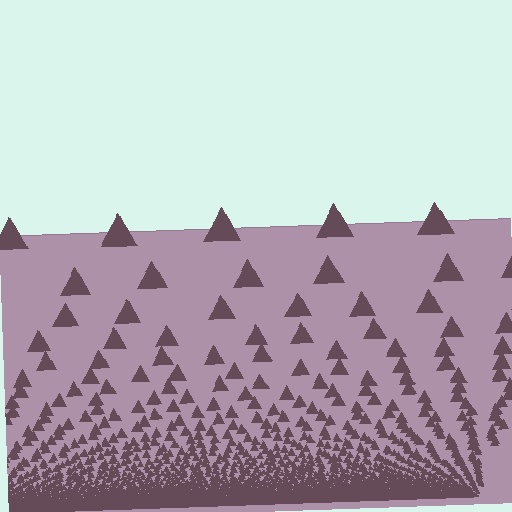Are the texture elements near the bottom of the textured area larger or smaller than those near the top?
Smaller. The gradient is inverted — elements near the bottom are smaller and denser.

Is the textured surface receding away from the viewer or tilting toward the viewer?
The surface appears to tilt toward the viewer. Texture elements get larger and sparser toward the top.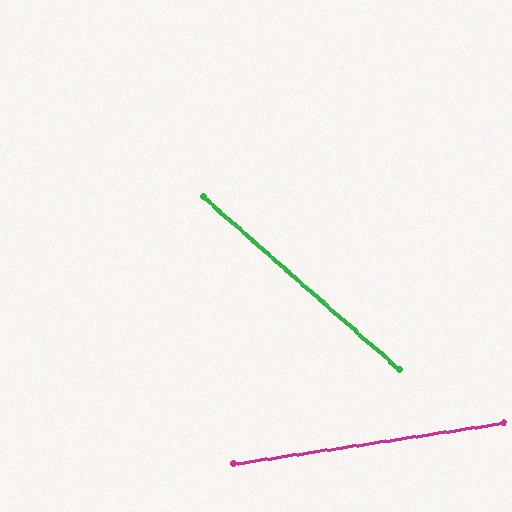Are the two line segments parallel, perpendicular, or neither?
Neither parallel nor perpendicular — they differ by about 50°.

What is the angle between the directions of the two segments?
Approximately 50 degrees.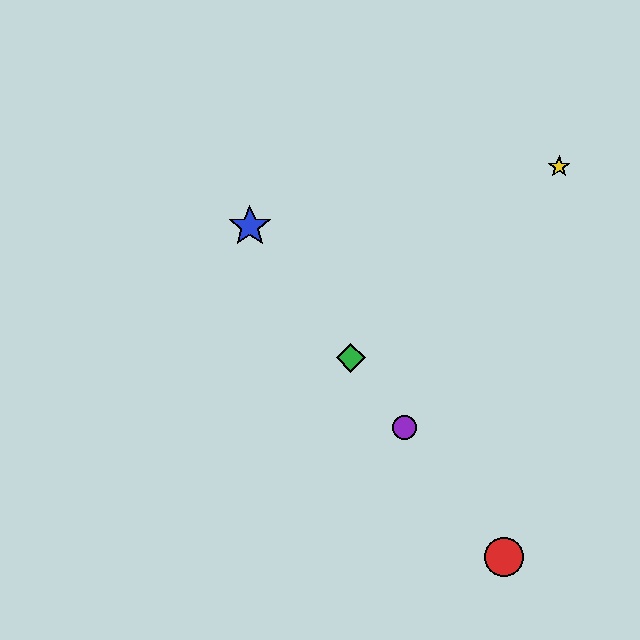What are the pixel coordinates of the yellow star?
The yellow star is at (559, 167).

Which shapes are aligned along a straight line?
The red circle, the blue star, the green diamond, the purple circle are aligned along a straight line.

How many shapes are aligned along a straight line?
4 shapes (the red circle, the blue star, the green diamond, the purple circle) are aligned along a straight line.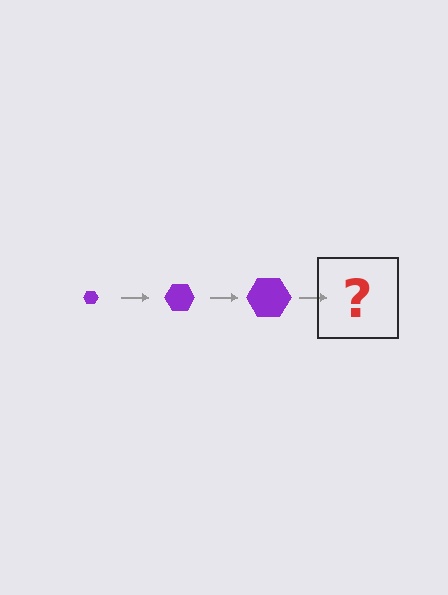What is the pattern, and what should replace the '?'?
The pattern is that the hexagon gets progressively larger each step. The '?' should be a purple hexagon, larger than the previous one.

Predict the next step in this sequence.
The next step is a purple hexagon, larger than the previous one.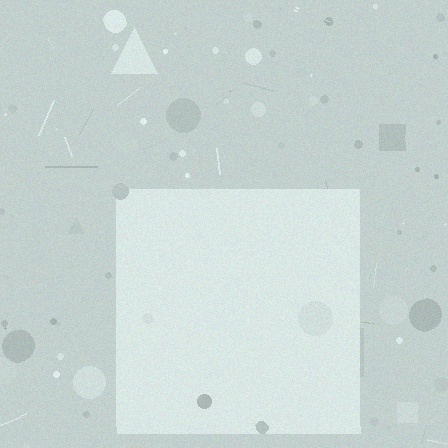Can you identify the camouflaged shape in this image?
The camouflaged shape is a square.